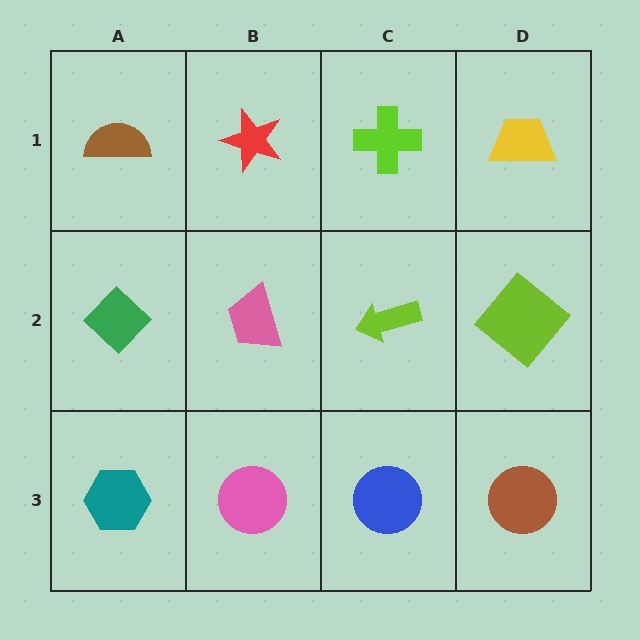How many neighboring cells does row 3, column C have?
3.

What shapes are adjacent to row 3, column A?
A green diamond (row 2, column A), a pink circle (row 3, column B).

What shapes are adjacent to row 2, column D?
A yellow trapezoid (row 1, column D), a brown circle (row 3, column D), a lime arrow (row 2, column C).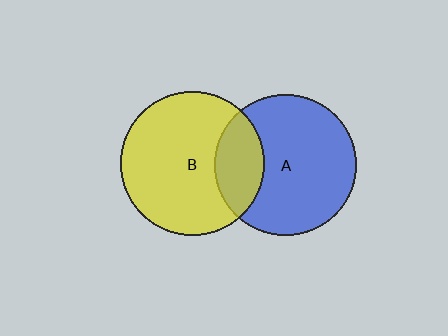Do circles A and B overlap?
Yes.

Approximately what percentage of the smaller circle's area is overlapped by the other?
Approximately 25%.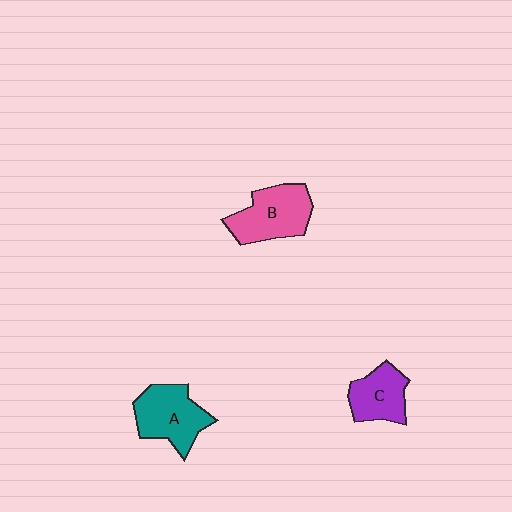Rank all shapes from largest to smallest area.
From largest to smallest: B (pink), A (teal), C (purple).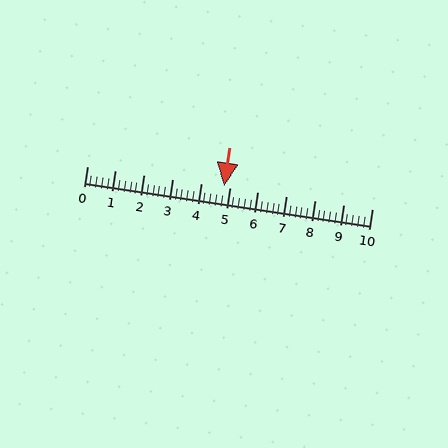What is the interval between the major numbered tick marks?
The major tick marks are spaced 1 units apart.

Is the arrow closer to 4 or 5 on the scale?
The arrow is closer to 5.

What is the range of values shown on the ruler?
The ruler shows values from 0 to 10.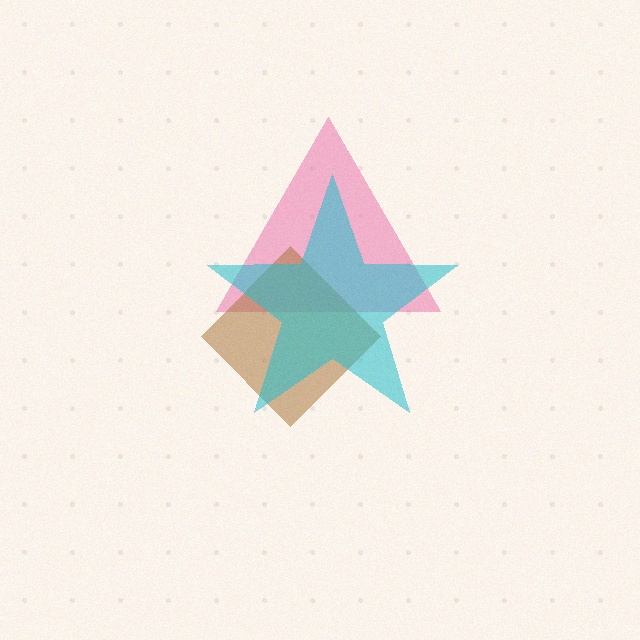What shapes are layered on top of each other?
The layered shapes are: a pink triangle, a brown diamond, a cyan star.